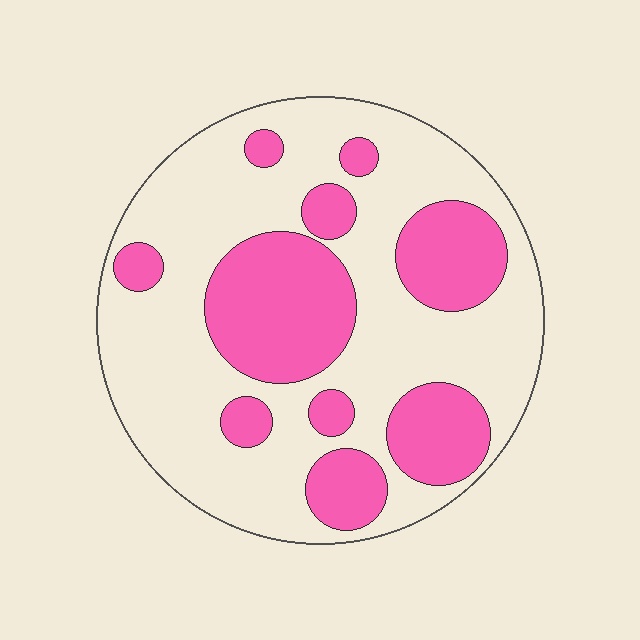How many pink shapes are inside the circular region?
10.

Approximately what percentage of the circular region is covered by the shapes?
Approximately 35%.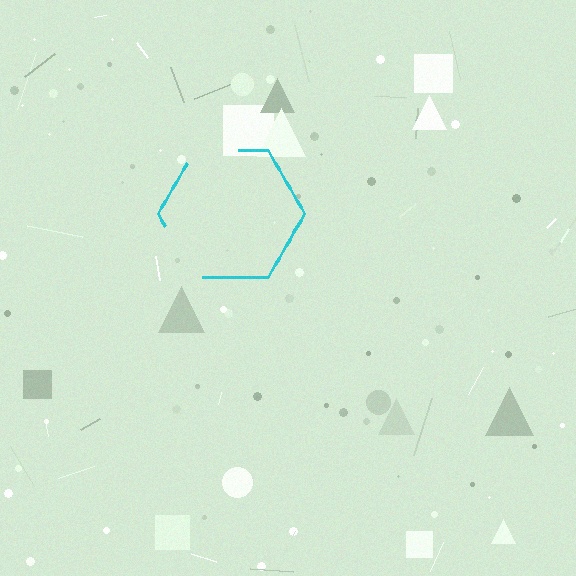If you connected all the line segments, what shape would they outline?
They would outline a hexagon.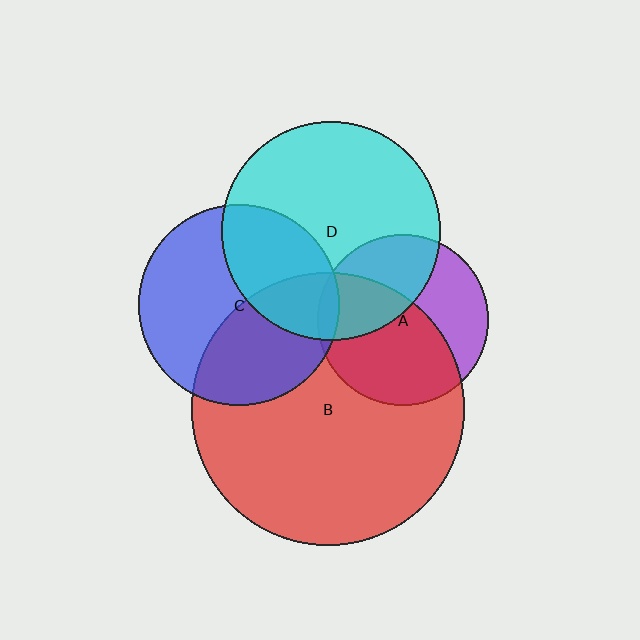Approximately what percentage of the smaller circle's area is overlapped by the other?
Approximately 20%.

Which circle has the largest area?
Circle B (red).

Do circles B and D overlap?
Yes.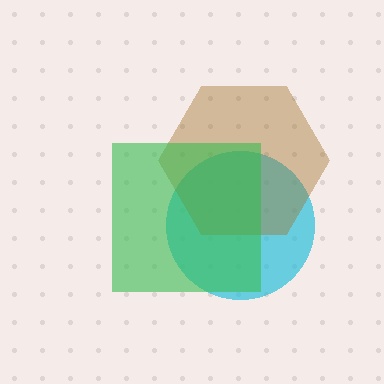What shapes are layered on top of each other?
The layered shapes are: a cyan circle, a brown hexagon, a green square.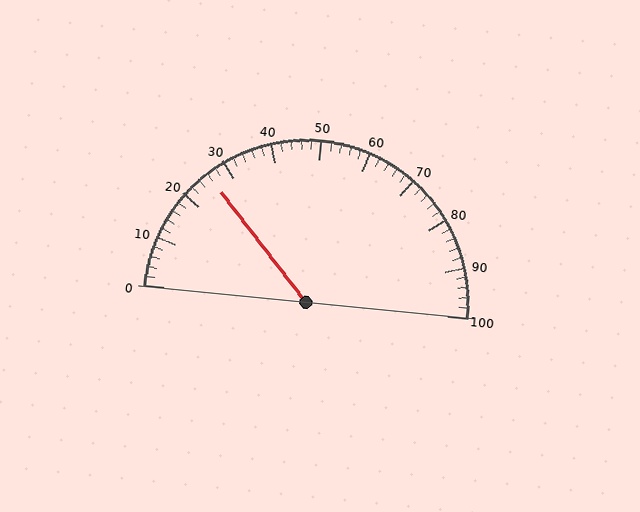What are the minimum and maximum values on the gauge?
The gauge ranges from 0 to 100.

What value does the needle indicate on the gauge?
The needle indicates approximately 26.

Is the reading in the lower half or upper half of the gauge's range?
The reading is in the lower half of the range (0 to 100).